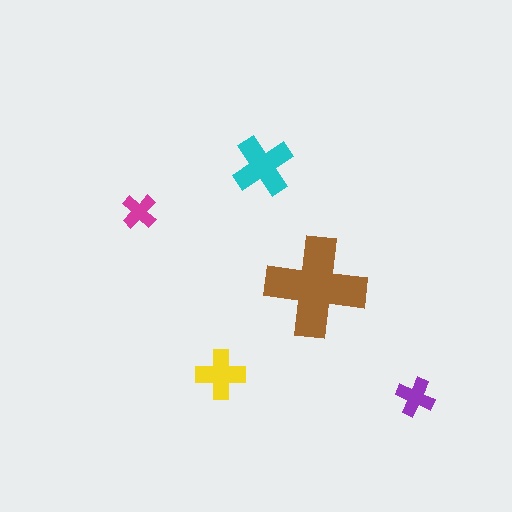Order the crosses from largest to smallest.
the brown one, the cyan one, the yellow one, the purple one, the magenta one.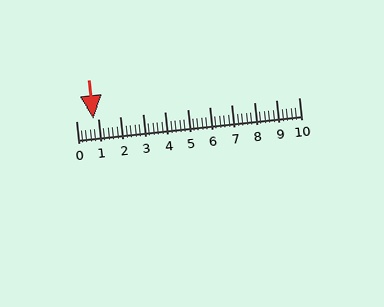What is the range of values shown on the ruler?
The ruler shows values from 0 to 10.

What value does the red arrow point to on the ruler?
The red arrow points to approximately 0.8.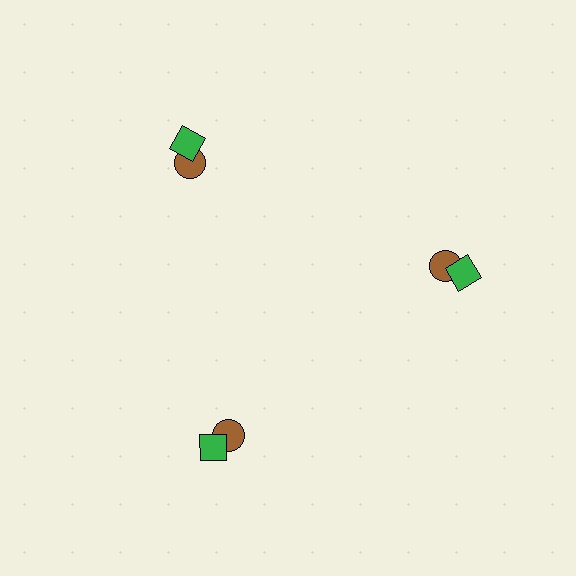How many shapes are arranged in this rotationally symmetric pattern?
There are 6 shapes, arranged in 3 groups of 2.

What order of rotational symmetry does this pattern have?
This pattern has 3-fold rotational symmetry.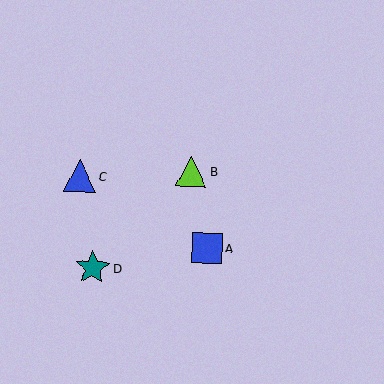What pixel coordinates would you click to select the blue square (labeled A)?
Click at (207, 248) to select the blue square A.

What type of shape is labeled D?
Shape D is a teal star.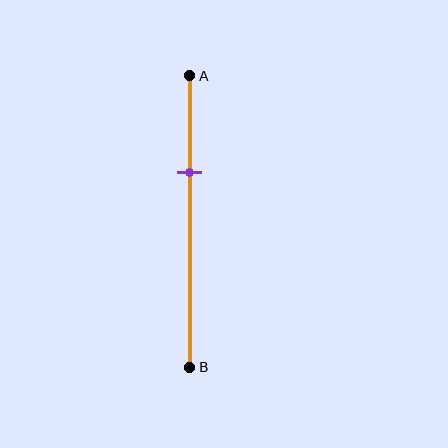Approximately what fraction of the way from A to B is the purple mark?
The purple mark is approximately 35% of the way from A to B.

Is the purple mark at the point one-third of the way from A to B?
Yes, the mark is approximately at the one-third point.